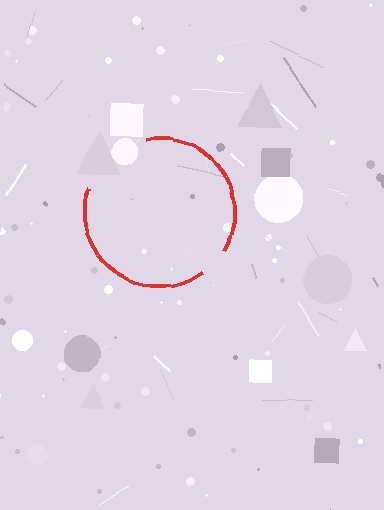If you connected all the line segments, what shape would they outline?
They would outline a circle.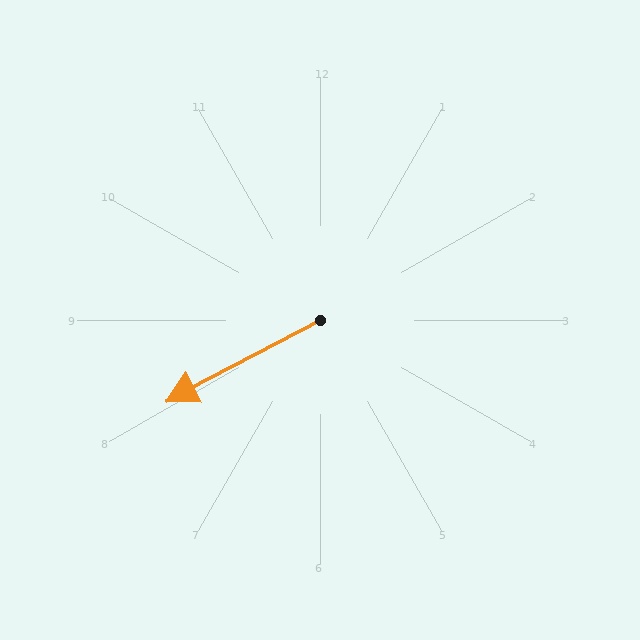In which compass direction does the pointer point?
Southwest.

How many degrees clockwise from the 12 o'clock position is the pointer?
Approximately 242 degrees.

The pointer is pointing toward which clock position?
Roughly 8 o'clock.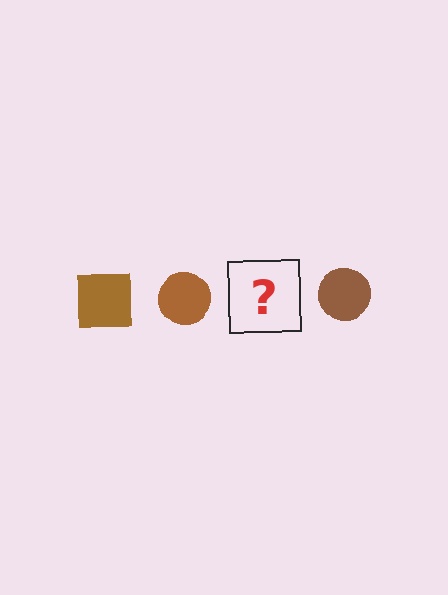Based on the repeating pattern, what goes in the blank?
The blank should be a brown square.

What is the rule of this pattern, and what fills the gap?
The rule is that the pattern cycles through square, circle shapes in brown. The gap should be filled with a brown square.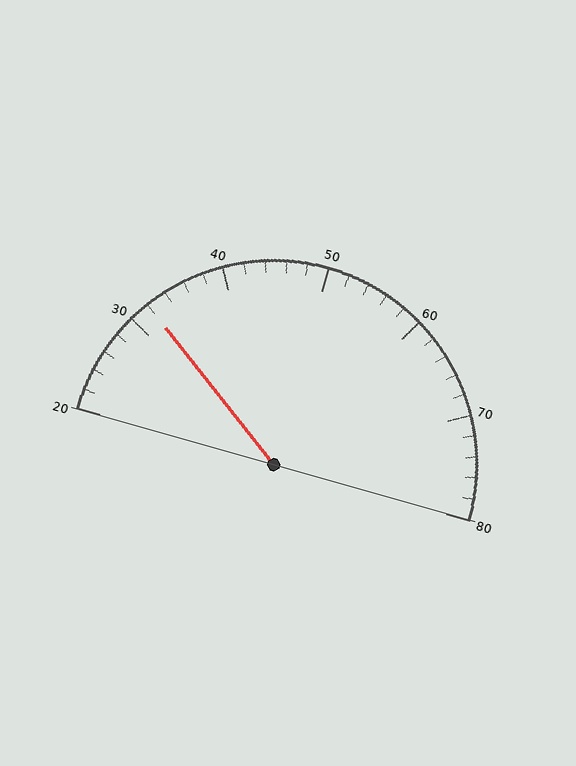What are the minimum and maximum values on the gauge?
The gauge ranges from 20 to 80.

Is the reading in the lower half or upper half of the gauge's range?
The reading is in the lower half of the range (20 to 80).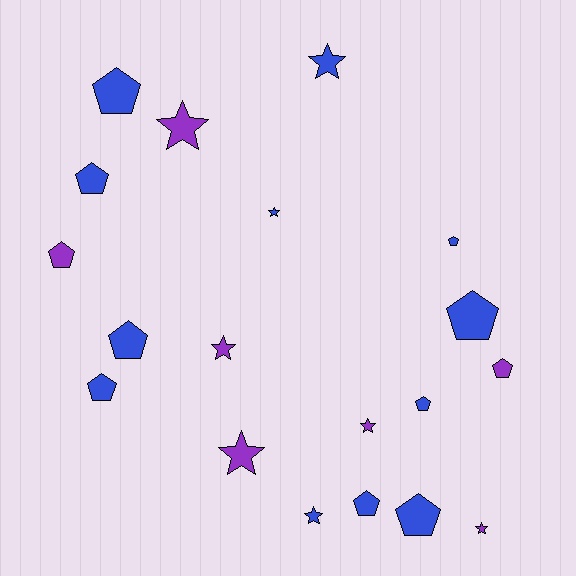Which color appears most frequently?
Blue, with 12 objects.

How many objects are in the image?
There are 19 objects.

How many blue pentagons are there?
There are 9 blue pentagons.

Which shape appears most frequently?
Pentagon, with 11 objects.